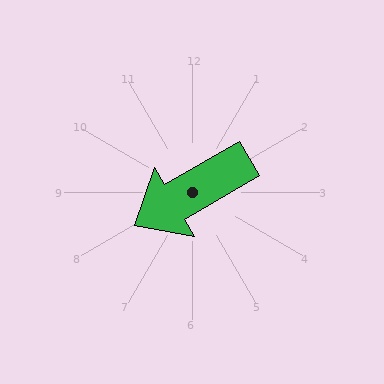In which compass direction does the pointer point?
Southwest.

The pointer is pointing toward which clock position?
Roughly 8 o'clock.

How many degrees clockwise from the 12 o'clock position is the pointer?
Approximately 240 degrees.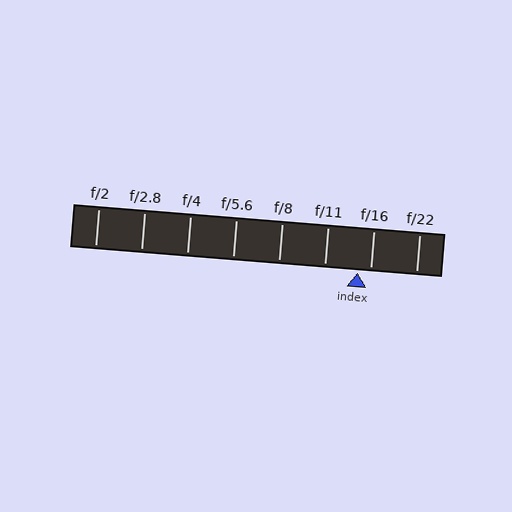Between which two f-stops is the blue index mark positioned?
The index mark is between f/11 and f/16.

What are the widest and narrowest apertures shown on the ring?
The widest aperture shown is f/2 and the narrowest is f/22.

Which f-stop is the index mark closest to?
The index mark is closest to f/16.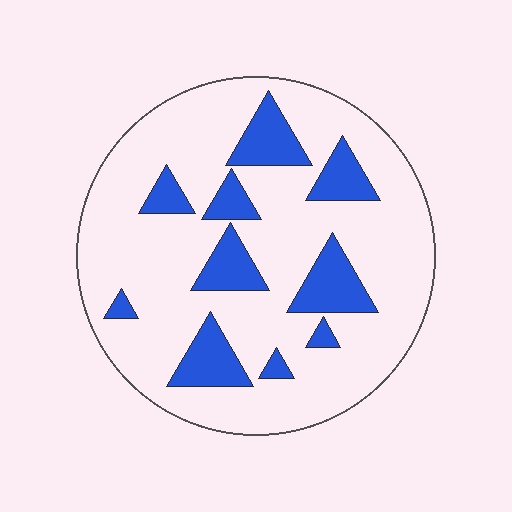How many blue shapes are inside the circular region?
10.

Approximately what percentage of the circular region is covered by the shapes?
Approximately 20%.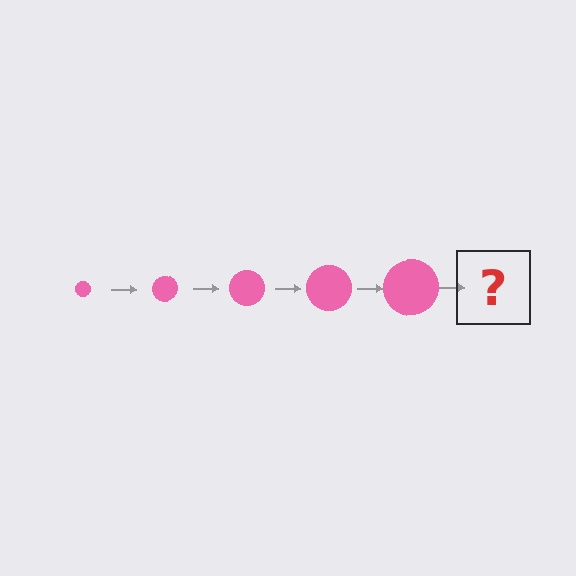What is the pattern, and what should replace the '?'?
The pattern is that the circle gets progressively larger each step. The '?' should be a pink circle, larger than the previous one.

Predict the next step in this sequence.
The next step is a pink circle, larger than the previous one.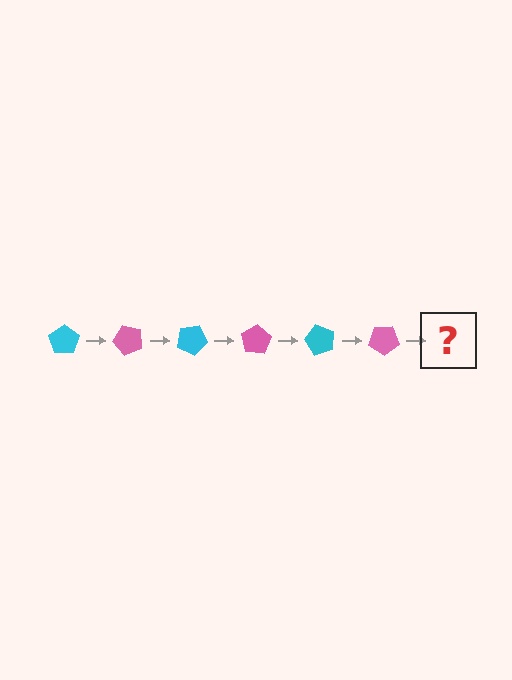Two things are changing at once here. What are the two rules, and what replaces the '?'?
The two rules are that it rotates 50 degrees each step and the color cycles through cyan and pink. The '?' should be a cyan pentagon, rotated 300 degrees from the start.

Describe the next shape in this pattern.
It should be a cyan pentagon, rotated 300 degrees from the start.